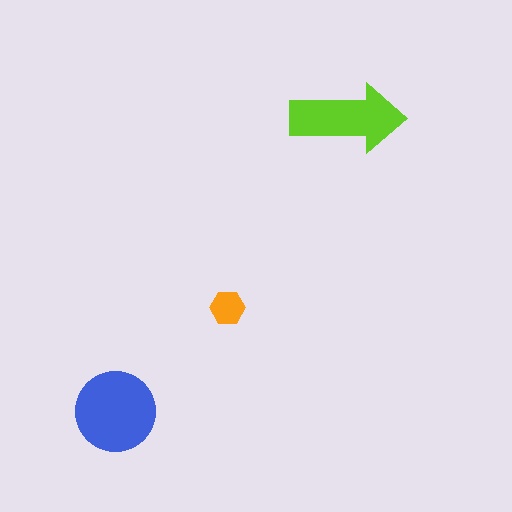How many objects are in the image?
There are 3 objects in the image.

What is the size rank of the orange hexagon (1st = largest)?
3rd.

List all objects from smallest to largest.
The orange hexagon, the lime arrow, the blue circle.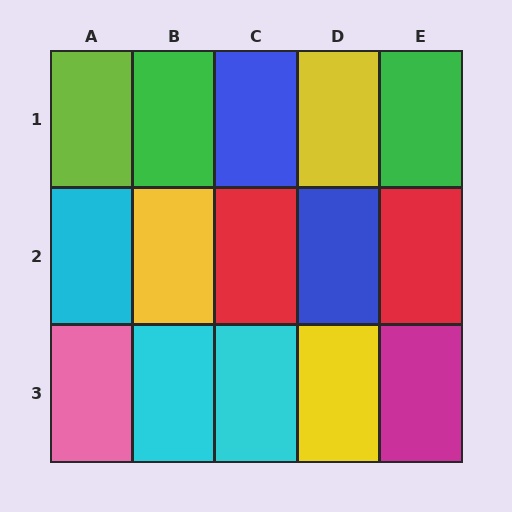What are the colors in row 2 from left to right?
Cyan, yellow, red, blue, red.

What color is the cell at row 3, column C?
Cyan.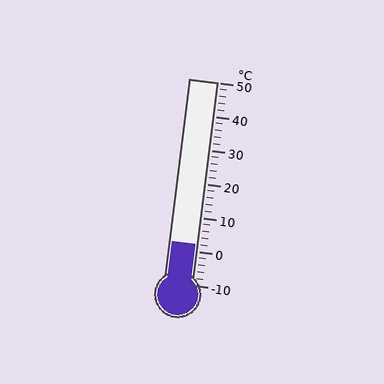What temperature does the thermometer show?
The thermometer shows approximately 2°C.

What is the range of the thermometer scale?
The thermometer scale ranges from -10°C to 50°C.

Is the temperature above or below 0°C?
The temperature is above 0°C.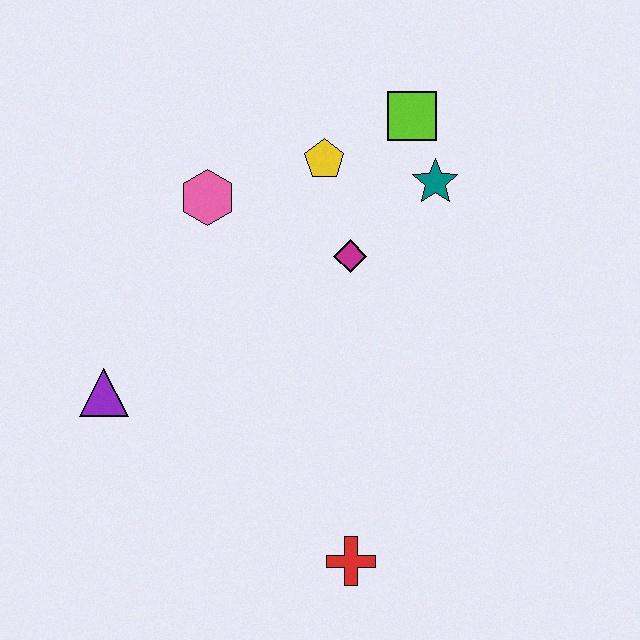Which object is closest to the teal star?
The lime square is closest to the teal star.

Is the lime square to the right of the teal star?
No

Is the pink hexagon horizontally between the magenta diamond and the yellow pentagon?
No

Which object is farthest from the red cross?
The lime square is farthest from the red cross.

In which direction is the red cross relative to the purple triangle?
The red cross is to the right of the purple triangle.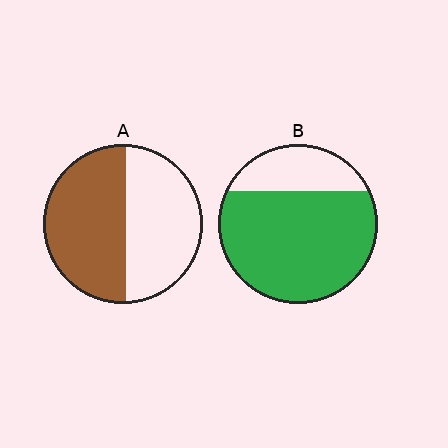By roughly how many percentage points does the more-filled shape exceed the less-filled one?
By roughly 25 percentage points (B over A).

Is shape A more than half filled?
Roughly half.